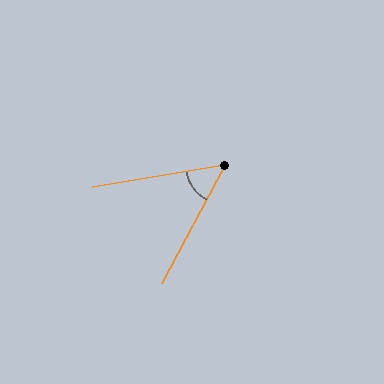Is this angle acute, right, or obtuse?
It is acute.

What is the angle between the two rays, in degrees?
Approximately 52 degrees.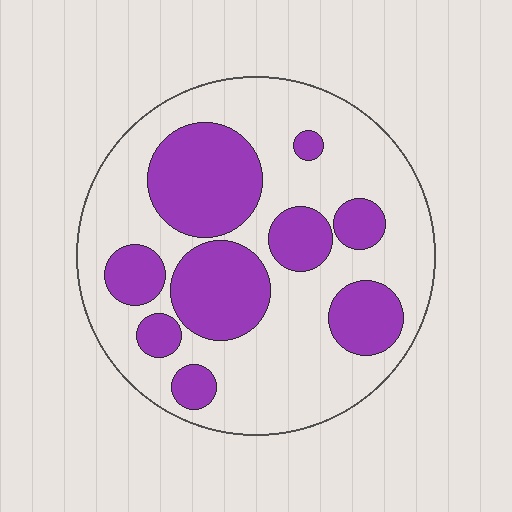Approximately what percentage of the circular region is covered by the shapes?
Approximately 35%.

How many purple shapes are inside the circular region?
9.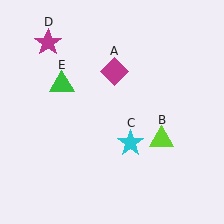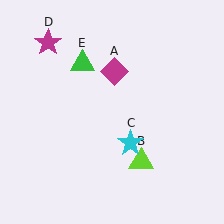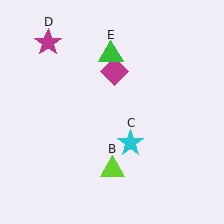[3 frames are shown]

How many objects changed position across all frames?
2 objects changed position: lime triangle (object B), green triangle (object E).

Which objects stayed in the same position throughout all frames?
Magenta diamond (object A) and cyan star (object C) and magenta star (object D) remained stationary.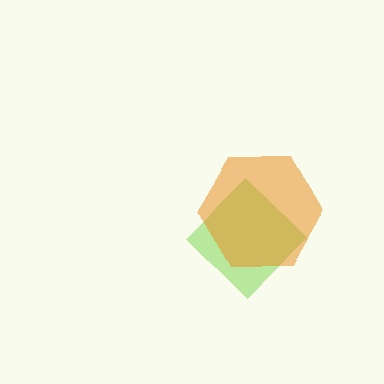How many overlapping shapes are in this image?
There are 2 overlapping shapes in the image.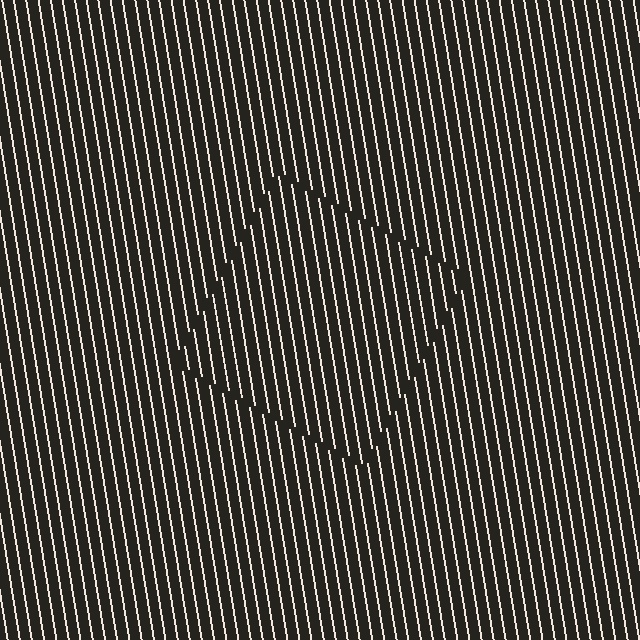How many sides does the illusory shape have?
4 sides — the line-ends trace a square.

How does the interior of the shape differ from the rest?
The interior of the shape contains the same grating, shifted by half a period — the contour is defined by the phase discontinuity where line-ends from the inner and outer gratings abut.